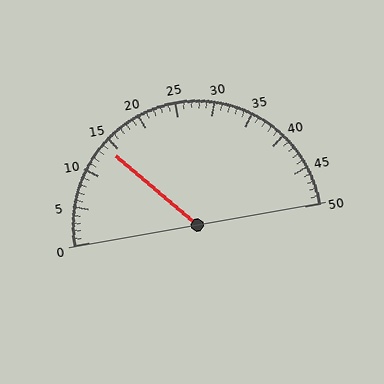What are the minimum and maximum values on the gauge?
The gauge ranges from 0 to 50.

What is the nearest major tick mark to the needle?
The nearest major tick mark is 15.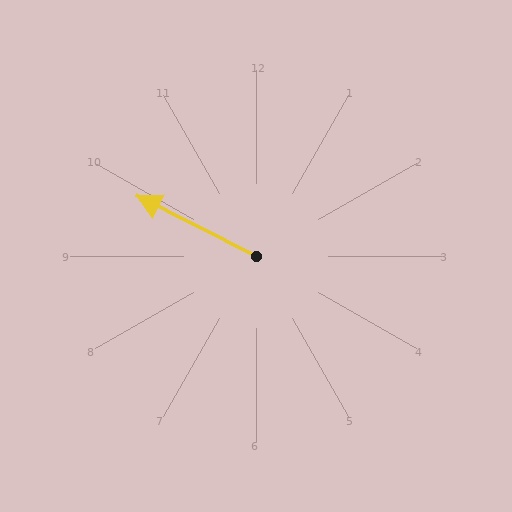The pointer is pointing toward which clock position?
Roughly 10 o'clock.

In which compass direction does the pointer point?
Northwest.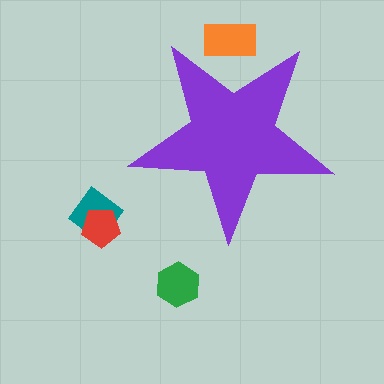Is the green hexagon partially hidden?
No, the green hexagon is fully visible.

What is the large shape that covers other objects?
A purple star.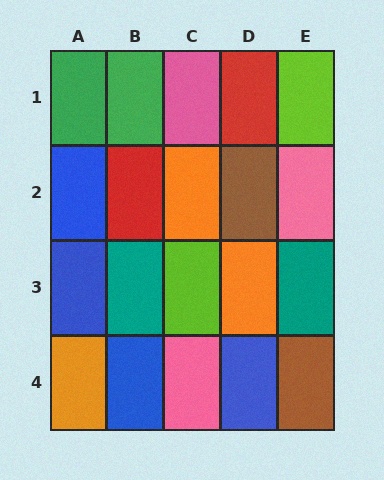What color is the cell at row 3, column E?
Teal.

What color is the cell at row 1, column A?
Green.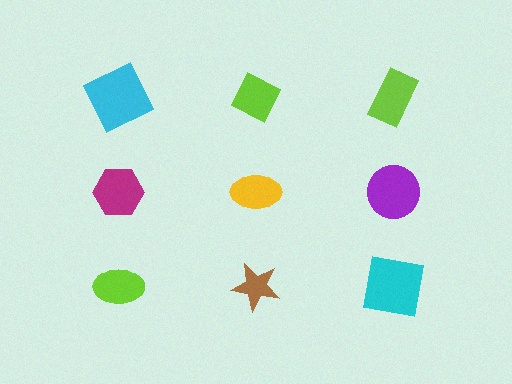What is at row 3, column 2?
A brown star.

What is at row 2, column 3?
A purple circle.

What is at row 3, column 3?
A cyan square.